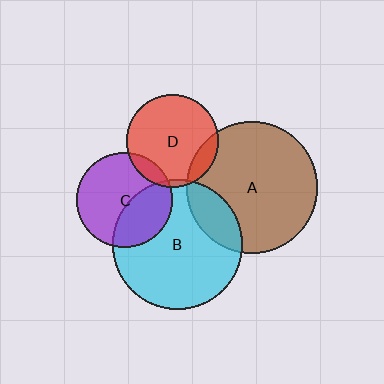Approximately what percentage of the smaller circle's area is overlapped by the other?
Approximately 5%.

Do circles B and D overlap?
Yes.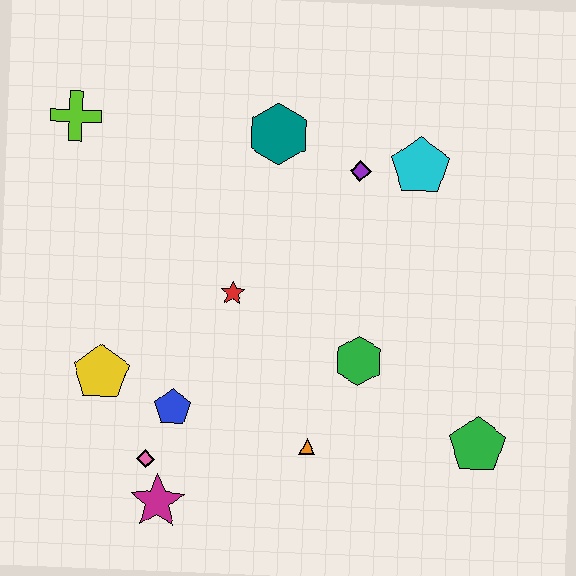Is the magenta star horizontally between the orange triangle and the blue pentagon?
No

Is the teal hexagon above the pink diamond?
Yes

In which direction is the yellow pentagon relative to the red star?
The yellow pentagon is to the left of the red star.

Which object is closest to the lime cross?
The teal hexagon is closest to the lime cross.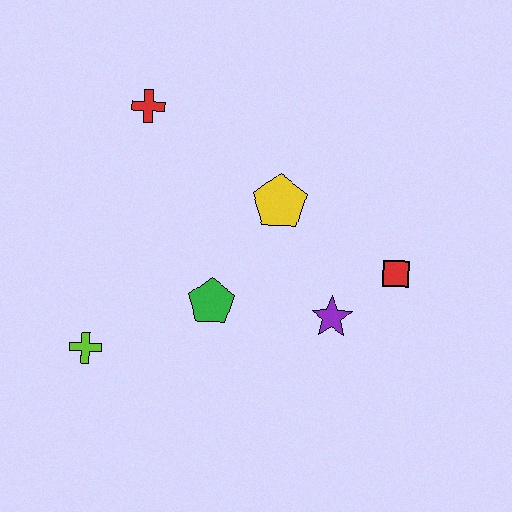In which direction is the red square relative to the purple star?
The red square is to the right of the purple star.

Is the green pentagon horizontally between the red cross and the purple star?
Yes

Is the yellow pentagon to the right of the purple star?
No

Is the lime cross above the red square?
No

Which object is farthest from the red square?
The lime cross is farthest from the red square.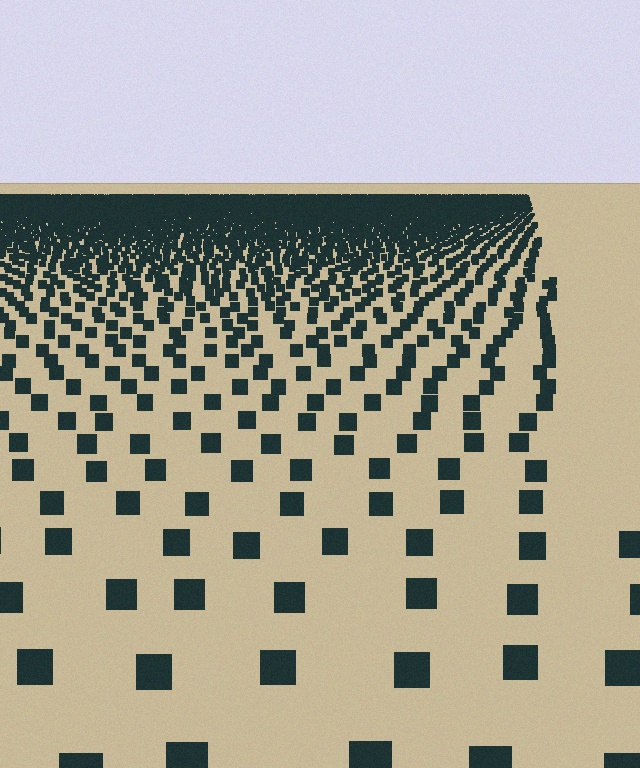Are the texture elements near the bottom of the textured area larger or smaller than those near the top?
Larger. Near the bottom, elements are closer to the viewer and appear at a bigger on-screen size.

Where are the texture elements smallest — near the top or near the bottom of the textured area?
Near the top.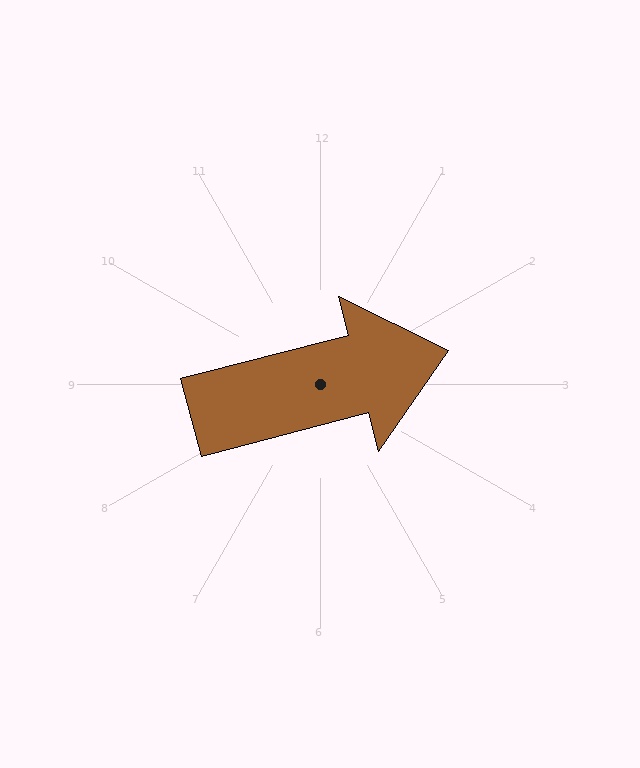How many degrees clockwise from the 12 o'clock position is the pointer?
Approximately 75 degrees.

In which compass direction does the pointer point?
East.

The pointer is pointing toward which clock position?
Roughly 3 o'clock.